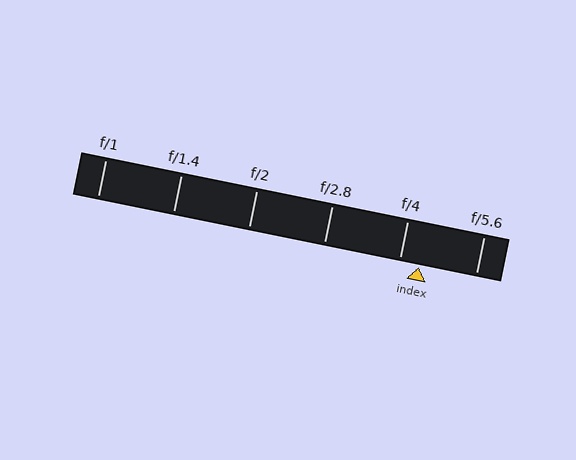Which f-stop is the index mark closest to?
The index mark is closest to f/4.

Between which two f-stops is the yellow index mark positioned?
The index mark is between f/4 and f/5.6.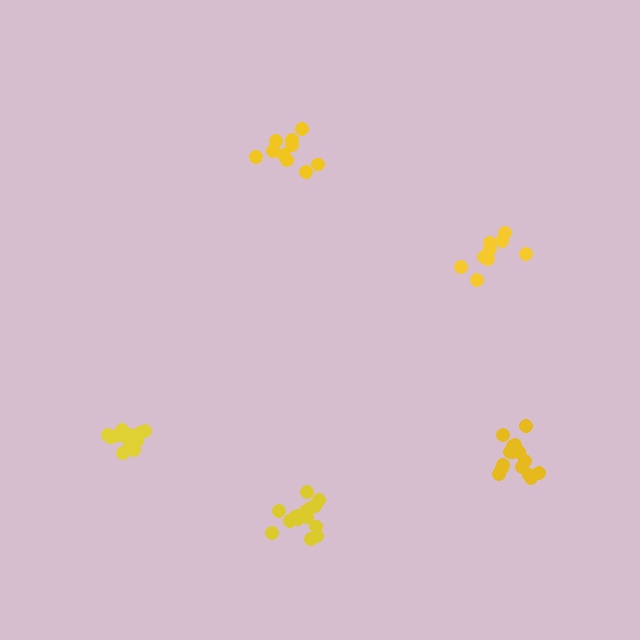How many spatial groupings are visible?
There are 5 spatial groupings.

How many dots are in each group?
Group 1: 15 dots, Group 2: 15 dots, Group 3: 10 dots, Group 4: 15 dots, Group 5: 10 dots (65 total).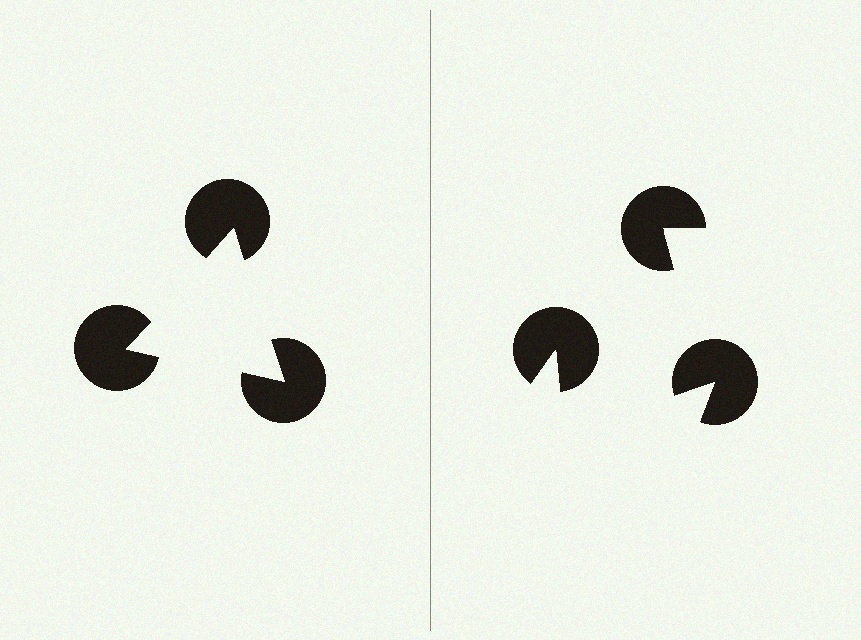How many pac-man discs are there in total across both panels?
6 — 3 on each side.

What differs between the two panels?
The pac-man discs are positioned identically on both sides; only the wedge orientations differ. On the left they align to a triangle; on the right they are misaligned.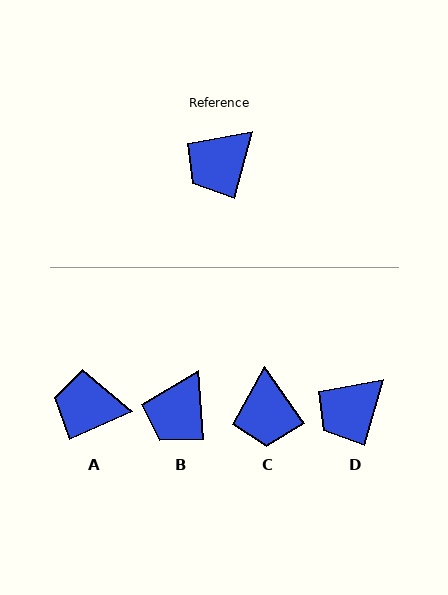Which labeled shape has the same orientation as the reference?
D.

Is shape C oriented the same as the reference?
No, it is off by about 50 degrees.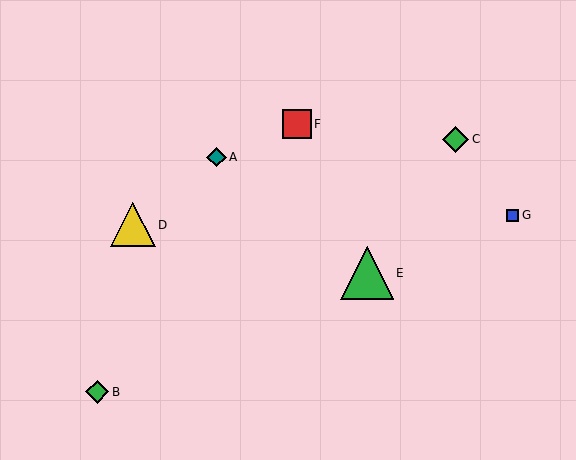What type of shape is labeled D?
Shape D is a yellow triangle.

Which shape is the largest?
The green triangle (labeled E) is the largest.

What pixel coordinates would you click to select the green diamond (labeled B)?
Click at (97, 392) to select the green diamond B.